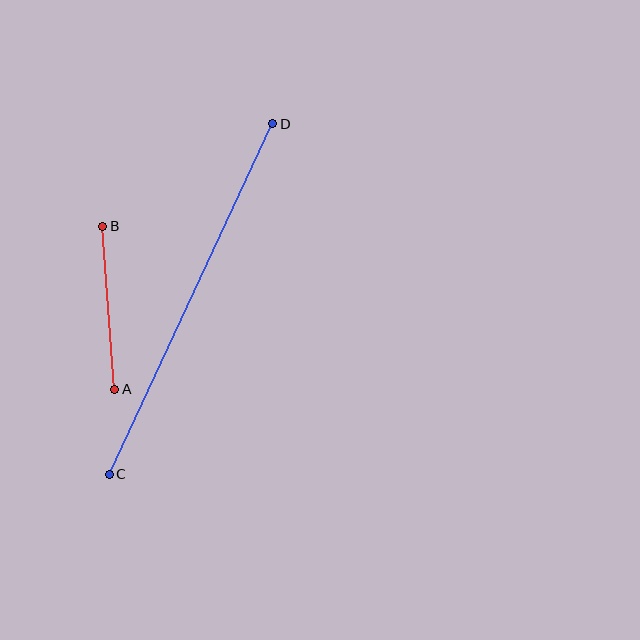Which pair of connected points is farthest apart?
Points C and D are farthest apart.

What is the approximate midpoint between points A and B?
The midpoint is at approximately (109, 308) pixels.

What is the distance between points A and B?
The distance is approximately 163 pixels.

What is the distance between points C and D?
The distance is approximately 387 pixels.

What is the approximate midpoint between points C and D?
The midpoint is at approximately (191, 299) pixels.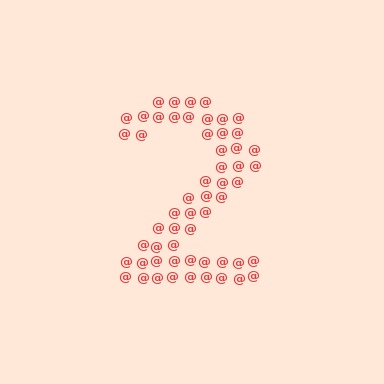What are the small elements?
The small elements are at signs.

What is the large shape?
The large shape is the digit 2.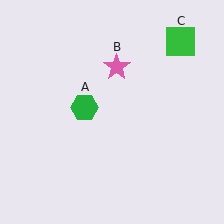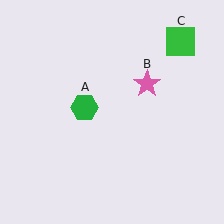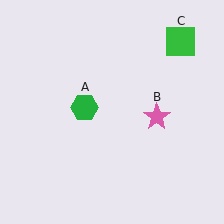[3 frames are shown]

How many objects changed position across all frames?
1 object changed position: pink star (object B).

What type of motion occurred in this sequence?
The pink star (object B) rotated clockwise around the center of the scene.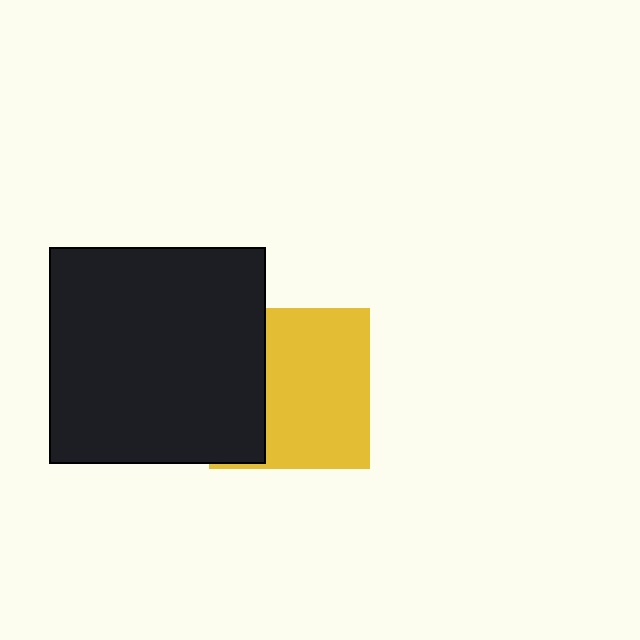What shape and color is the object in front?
The object in front is a black square.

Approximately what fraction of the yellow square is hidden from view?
Roughly 34% of the yellow square is hidden behind the black square.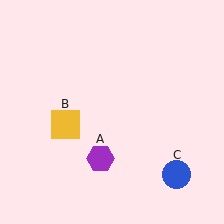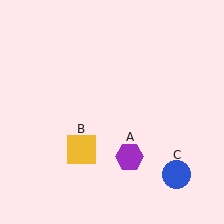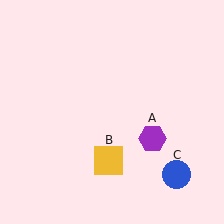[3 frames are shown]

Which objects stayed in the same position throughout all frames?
Blue circle (object C) remained stationary.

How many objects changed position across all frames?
2 objects changed position: purple hexagon (object A), yellow square (object B).